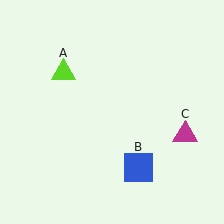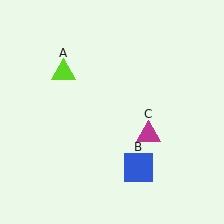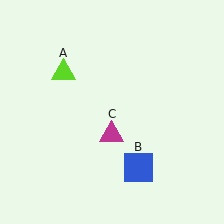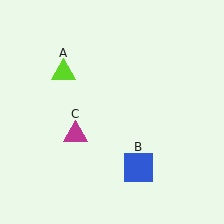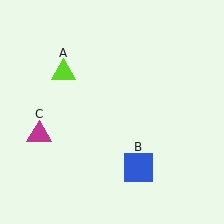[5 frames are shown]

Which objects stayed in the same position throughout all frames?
Lime triangle (object A) and blue square (object B) remained stationary.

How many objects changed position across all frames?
1 object changed position: magenta triangle (object C).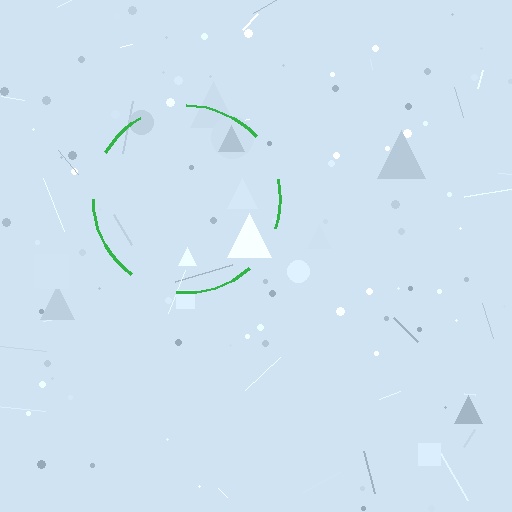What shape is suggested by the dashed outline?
The dashed outline suggests a circle.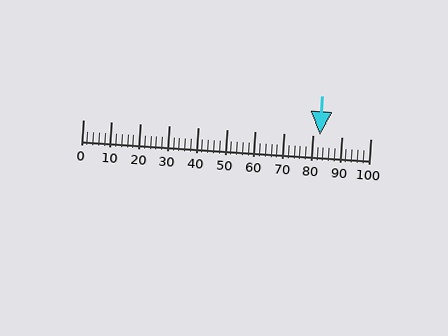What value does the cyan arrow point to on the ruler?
The cyan arrow points to approximately 82.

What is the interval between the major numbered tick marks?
The major tick marks are spaced 10 units apart.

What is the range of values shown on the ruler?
The ruler shows values from 0 to 100.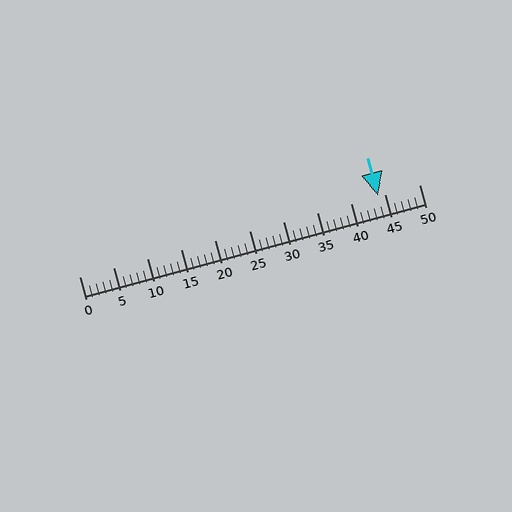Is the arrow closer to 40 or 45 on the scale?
The arrow is closer to 45.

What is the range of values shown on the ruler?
The ruler shows values from 0 to 50.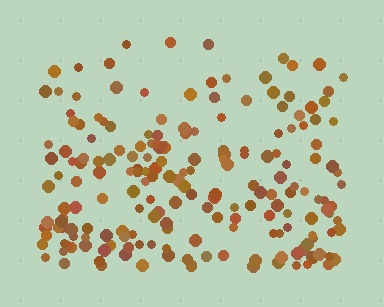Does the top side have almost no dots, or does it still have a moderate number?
Still a moderate number, just noticeably fewer than the bottom.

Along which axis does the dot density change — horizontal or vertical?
Vertical.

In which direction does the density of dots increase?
From top to bottom, with the bottom side densest.